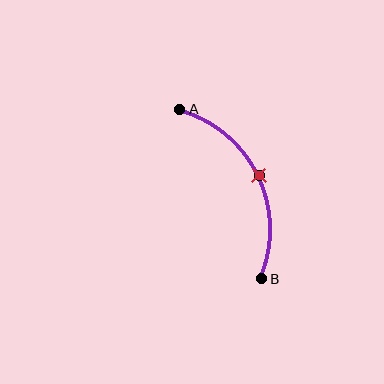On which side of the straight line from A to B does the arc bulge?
The arc bulges to the right of the straight line connecting A and B.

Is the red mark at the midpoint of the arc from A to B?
Yes. The red mark lies on the arc at equal arc-length from both A and B — it is the arc midpoint.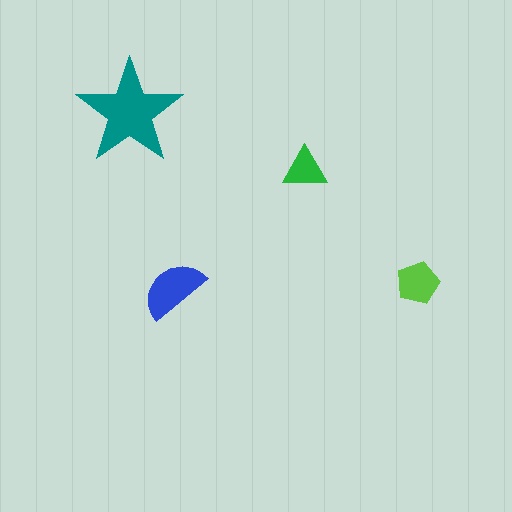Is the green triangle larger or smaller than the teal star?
Smaller.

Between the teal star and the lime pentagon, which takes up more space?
The teal star.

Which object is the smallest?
The green triangle.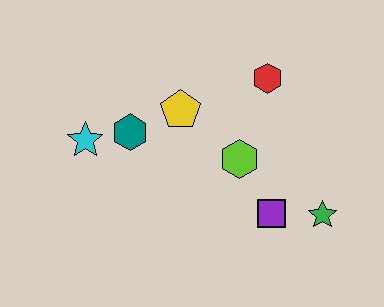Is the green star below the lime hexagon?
Yes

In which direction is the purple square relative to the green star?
The purple square is to the left of the green star.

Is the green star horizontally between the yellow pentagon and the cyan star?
No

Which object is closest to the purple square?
The green star is closest to the purple square.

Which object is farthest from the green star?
The cyan star is farthest from the green star.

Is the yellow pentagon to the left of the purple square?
Yes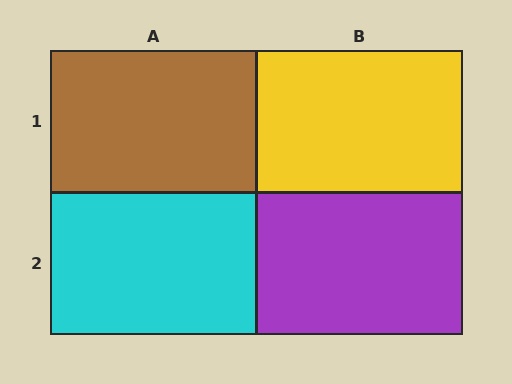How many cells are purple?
1 cell is purple.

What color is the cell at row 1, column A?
Brown.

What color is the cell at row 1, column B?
Yellow.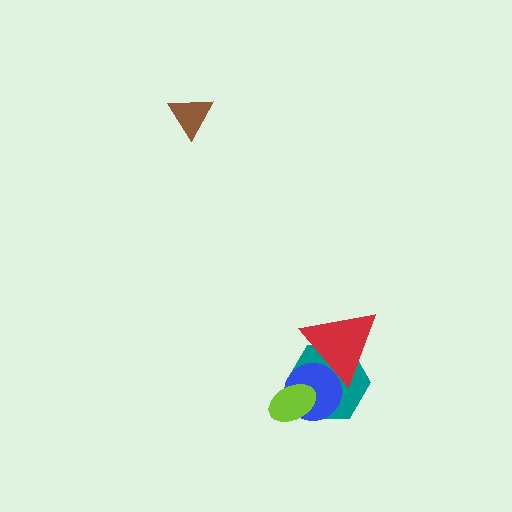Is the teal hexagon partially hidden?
Yes, it is partially covered by another shape.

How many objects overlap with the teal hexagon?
3 objects overlap with the teal hexagon.